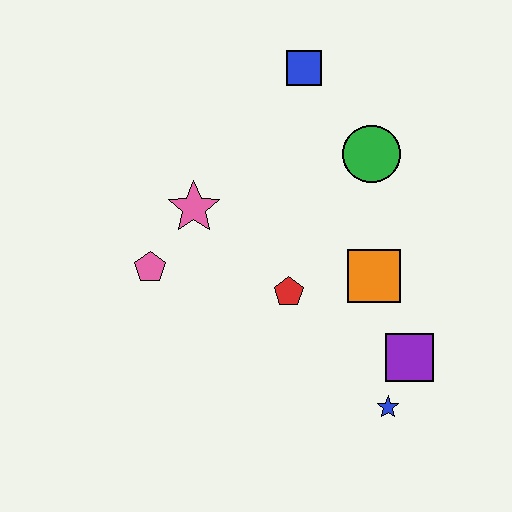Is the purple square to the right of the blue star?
Yes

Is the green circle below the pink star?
No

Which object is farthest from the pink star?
The blue star is farthest from the pink star.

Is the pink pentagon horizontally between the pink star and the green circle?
No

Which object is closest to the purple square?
The blue star is closest to the purple square.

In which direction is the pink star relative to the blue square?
The pink star is below the blue square.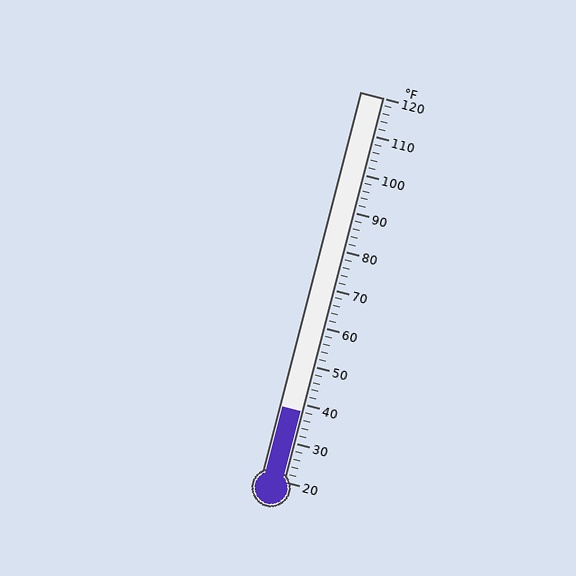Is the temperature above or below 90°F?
The temperature is below 90°F.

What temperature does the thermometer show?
The thermometer shows approximately 38°F.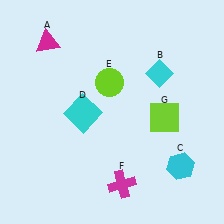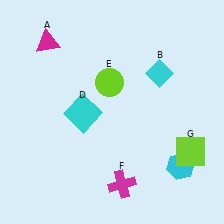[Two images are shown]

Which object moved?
The lime square (G) moved down.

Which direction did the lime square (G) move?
The lime square (G) moved down.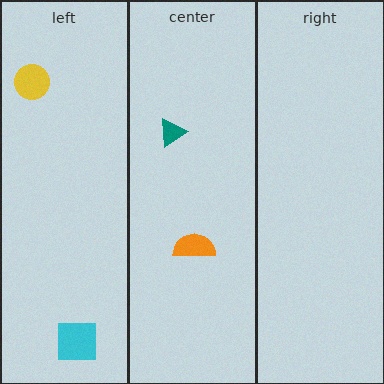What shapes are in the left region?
The yellow circle, the cyan square.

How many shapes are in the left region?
2.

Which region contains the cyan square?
The left region.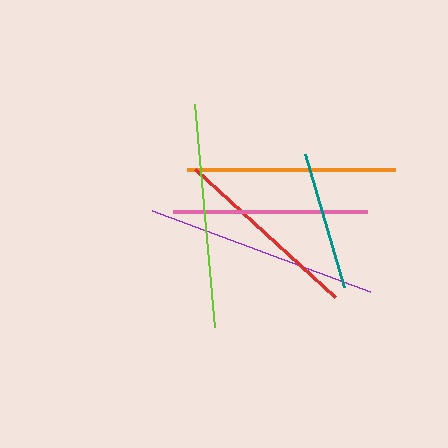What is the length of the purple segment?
The purple segment is approximately 233 pixels long.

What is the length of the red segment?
The red segment is approximately 189 pixels long.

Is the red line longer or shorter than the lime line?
The lime line is longer than the red line.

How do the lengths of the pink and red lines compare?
The pink and red lines are approximately the same length.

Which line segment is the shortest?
The teal line is the shortest at approximately 139 pixels.